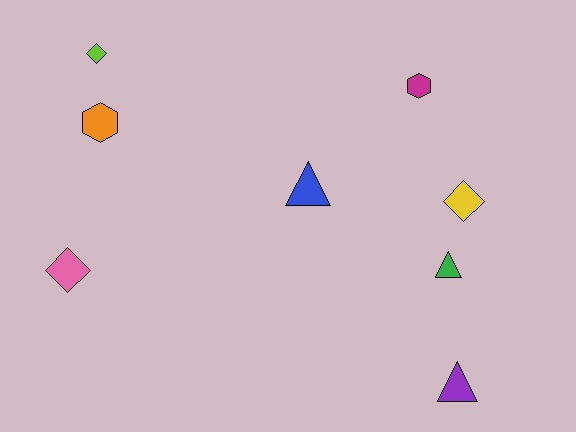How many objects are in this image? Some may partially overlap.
There are 8 objects.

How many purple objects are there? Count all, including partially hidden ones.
There is 1 purple object.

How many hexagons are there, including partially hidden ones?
There are 2 hexagons.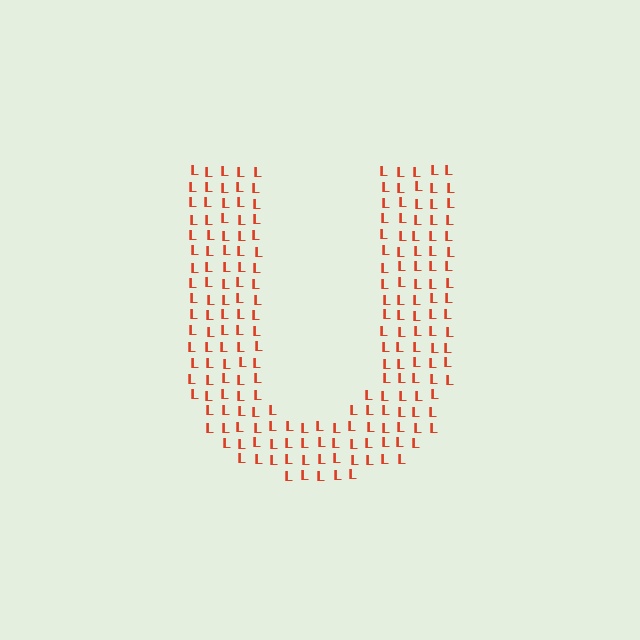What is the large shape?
The large shape is the letter U.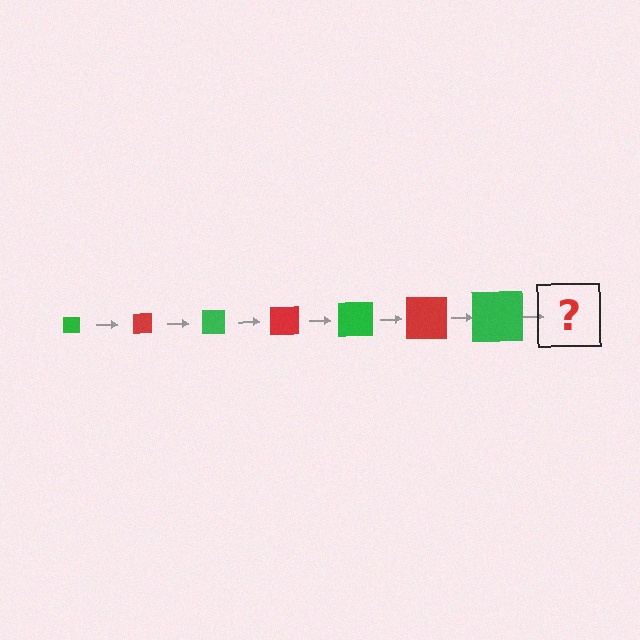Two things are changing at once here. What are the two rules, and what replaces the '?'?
The two rules are that the square grows larger each step and the color cycles through green and red. The '?' should be a red square, larger than the previous one.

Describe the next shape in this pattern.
It should be a red square, larger than the previous one.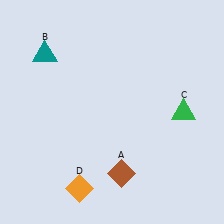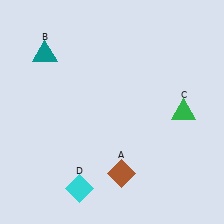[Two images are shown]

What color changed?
The diamond (D) changed from orange in Image 1 to cyan in Image 2.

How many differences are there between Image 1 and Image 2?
There is 1 difference between the two images.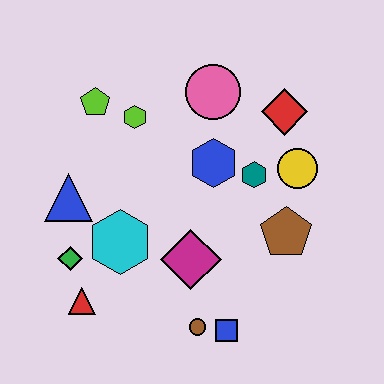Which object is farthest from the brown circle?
The lime pentagon is farthest from the brown circle.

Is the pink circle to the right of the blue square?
No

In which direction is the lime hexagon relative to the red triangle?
The lime hexagon is above the red triangle.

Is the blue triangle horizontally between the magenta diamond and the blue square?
No